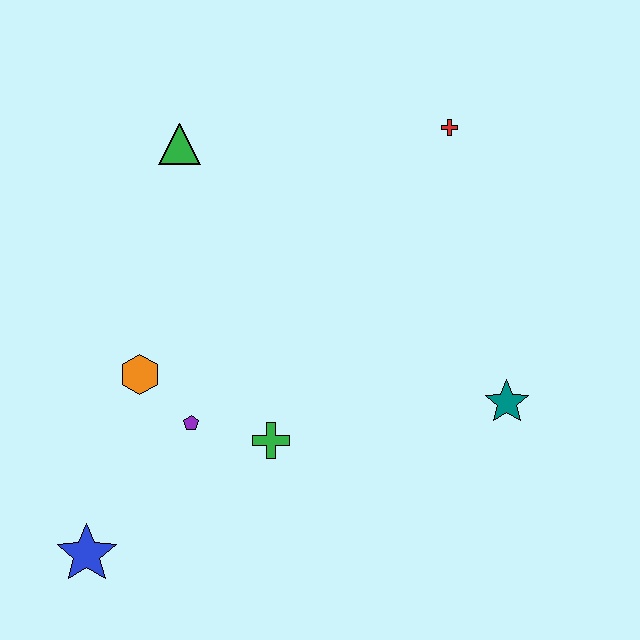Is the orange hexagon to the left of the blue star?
No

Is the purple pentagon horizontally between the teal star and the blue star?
Yes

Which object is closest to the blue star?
The purple pentagon is closest to the blue star.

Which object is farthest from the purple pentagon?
The red cross is farthest from the purple pentagon.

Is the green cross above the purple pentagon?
No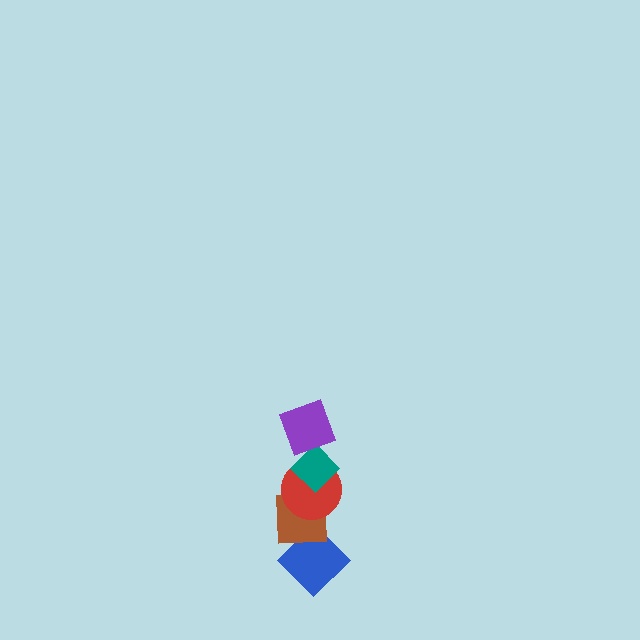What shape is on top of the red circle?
The teal diamond is on top of the red circle.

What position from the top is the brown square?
The brown square is 4th from the top.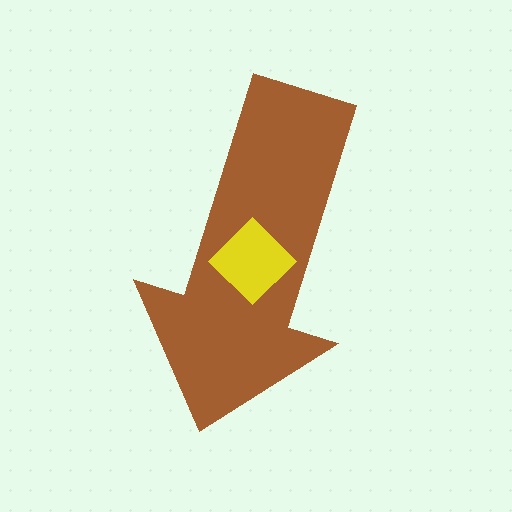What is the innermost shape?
The yellow diamond.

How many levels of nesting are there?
2.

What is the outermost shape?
The brown arrow.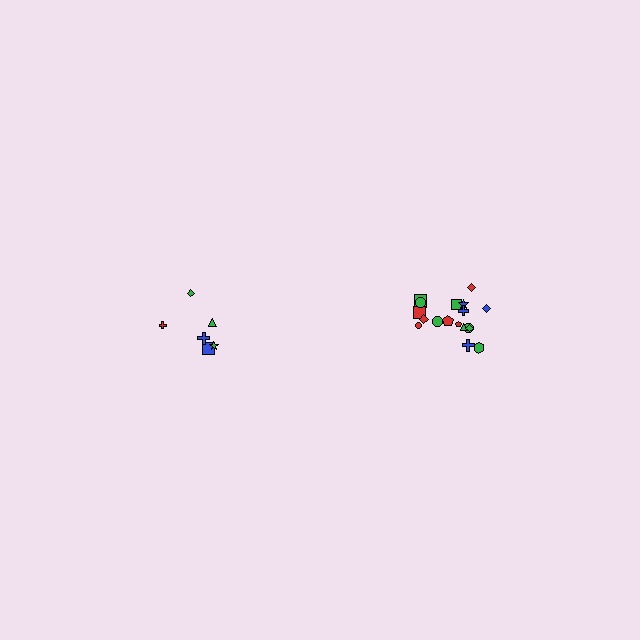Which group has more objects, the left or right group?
The right group.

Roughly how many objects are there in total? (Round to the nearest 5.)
Roughly 25 objects in total.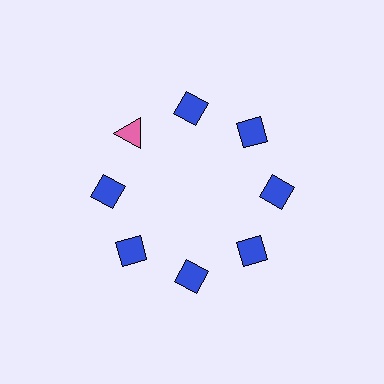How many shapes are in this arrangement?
There are 8 shapes arranged in a ring pattern.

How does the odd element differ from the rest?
It differs in both color (pink instead of blue) and shape (triangle instead of diamond).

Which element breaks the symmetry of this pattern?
The pink triangle at roughly the 10 o'clock position breaks the symmetry. All other shapes are blue diamonds.